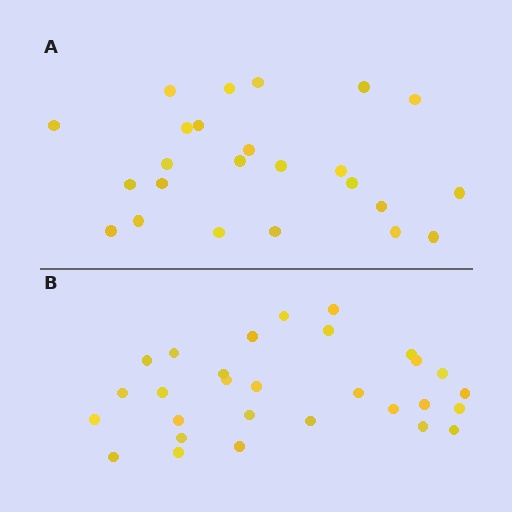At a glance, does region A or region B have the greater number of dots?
Region B (the bottom region) has more dots.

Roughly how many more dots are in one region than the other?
Region B has about 5 more dots than region A.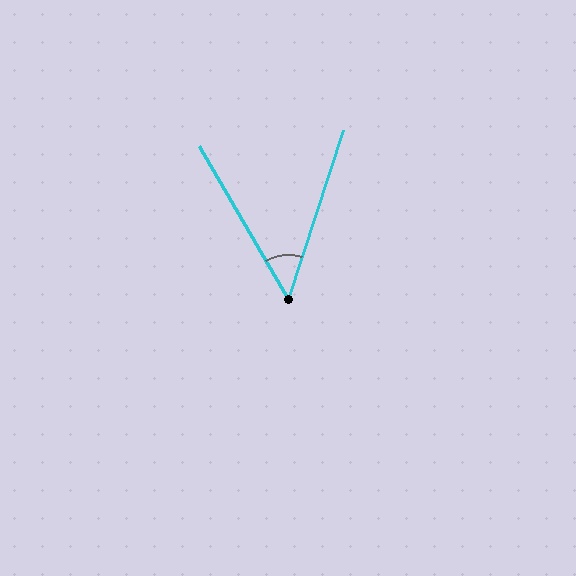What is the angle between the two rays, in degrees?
Approximately 48 degrees.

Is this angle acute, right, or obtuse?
It is acute.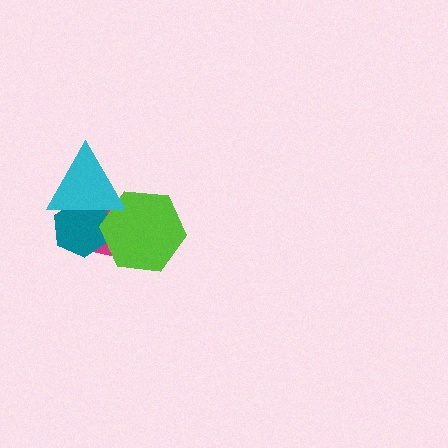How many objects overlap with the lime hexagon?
3 objects overlap with the lime hexagon.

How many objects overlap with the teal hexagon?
3 objects overlap with the teal hexagon.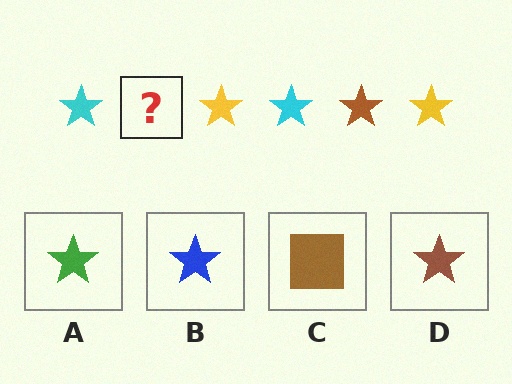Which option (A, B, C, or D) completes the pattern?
D.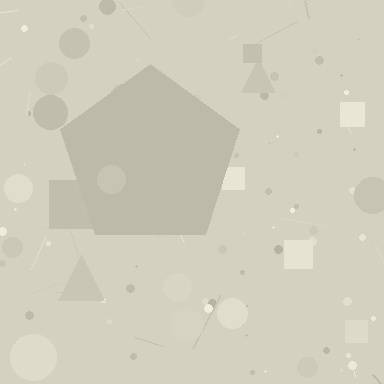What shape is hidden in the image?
A pentagon is hidden in the image.